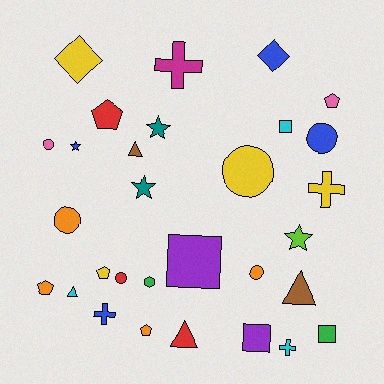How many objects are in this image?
There are 30 objects.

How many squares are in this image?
There are 4 squares.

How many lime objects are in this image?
There is 1 lime object.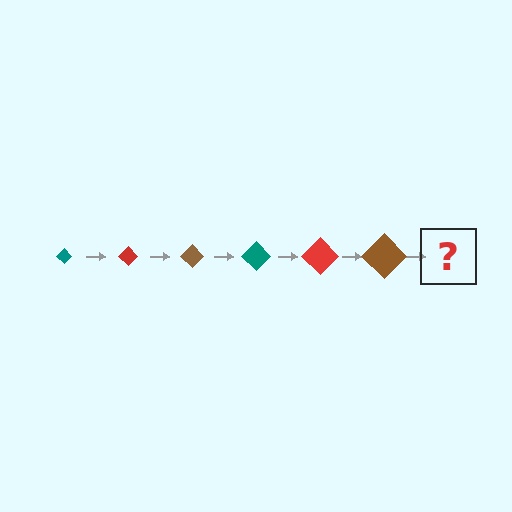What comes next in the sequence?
The next element should be a teal diamond, larger than the previous one.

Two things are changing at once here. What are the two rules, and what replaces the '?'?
The two rules are that the diamond grows larger each step and the color cycles through teal, red, and brown. The '?' should be a teal diamond, larger than the previous one.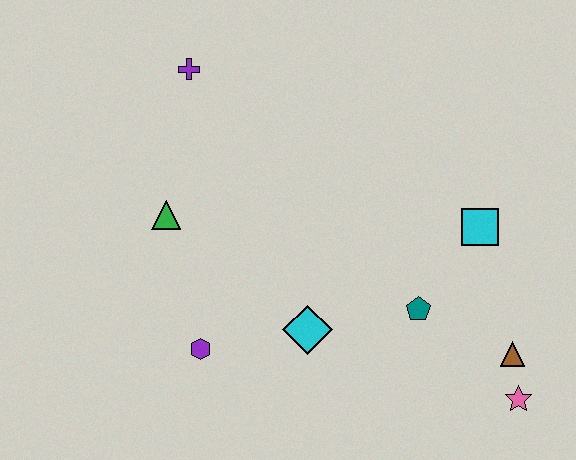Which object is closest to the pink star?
The brown triangle is closest to the pink star.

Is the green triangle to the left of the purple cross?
Yes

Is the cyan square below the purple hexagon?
No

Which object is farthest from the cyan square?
The purple cross is farthest from the cyan square.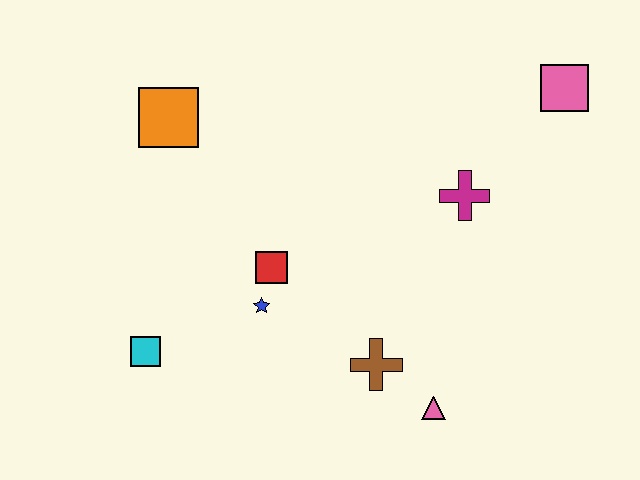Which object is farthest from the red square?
The pink square is farthest from the red square.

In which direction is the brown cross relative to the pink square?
The brown cross is below the pink square.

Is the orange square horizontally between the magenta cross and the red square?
No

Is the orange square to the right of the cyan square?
Yes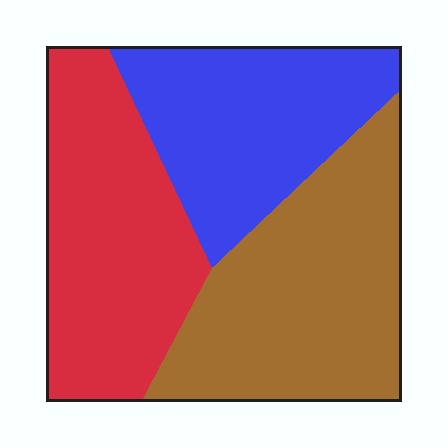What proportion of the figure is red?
Red covers about 35% of the figure.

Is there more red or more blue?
Red.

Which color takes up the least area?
Blue, at roughly 30%.